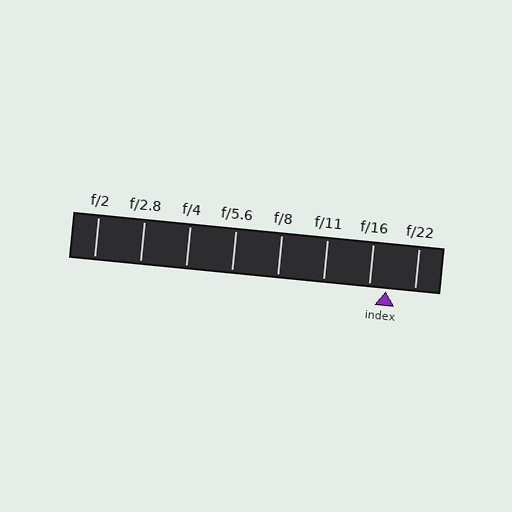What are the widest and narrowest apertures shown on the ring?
The widest aperture shown is f/2 and the narrowest is f/22.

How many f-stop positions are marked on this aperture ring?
There are 8 f-stop positions marked.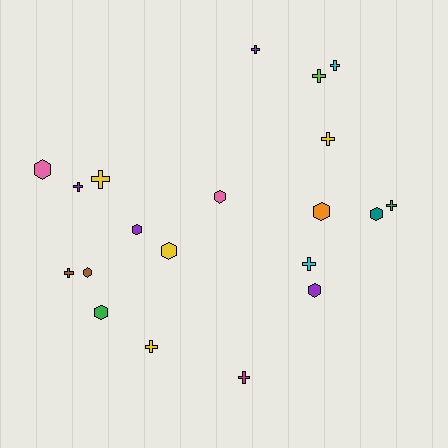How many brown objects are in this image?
There are 2 brown objects.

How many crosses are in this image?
There are 11 crosses.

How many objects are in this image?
There are 20 objects.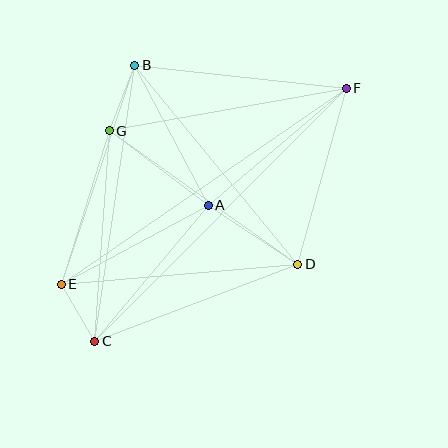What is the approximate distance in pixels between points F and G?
The distance between F and G is approximately 241 pixels.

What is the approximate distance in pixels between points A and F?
The distance between A and F is approximately 181 pixels.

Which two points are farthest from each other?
Points C and F are farthest from each other.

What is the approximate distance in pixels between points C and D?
The distance between C and D is approximately 217 pixels.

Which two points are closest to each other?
Points C and E are closest to each other.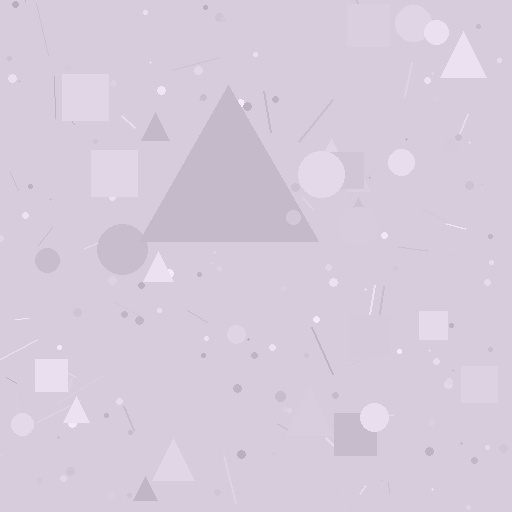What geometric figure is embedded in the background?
A triangle is embedded in the background.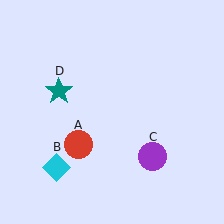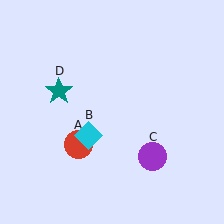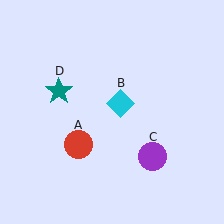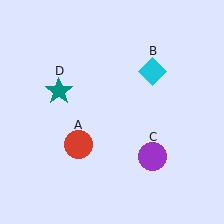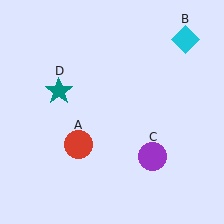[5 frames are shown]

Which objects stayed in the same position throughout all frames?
Red circle (object A) and purple circle (object C) and teal star (object D) remained stationary.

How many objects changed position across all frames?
1 object changed position: cyan diamond (object B).